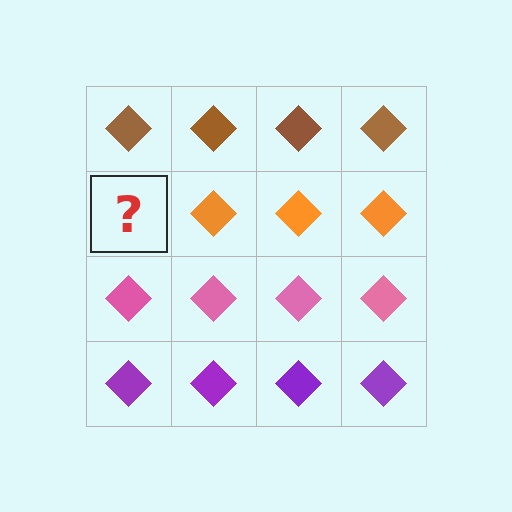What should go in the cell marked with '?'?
The missing cell should contain an orange diamond.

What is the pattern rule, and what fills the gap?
The rule is that each row has a consistent color. The gap should be filled with an orange diamond.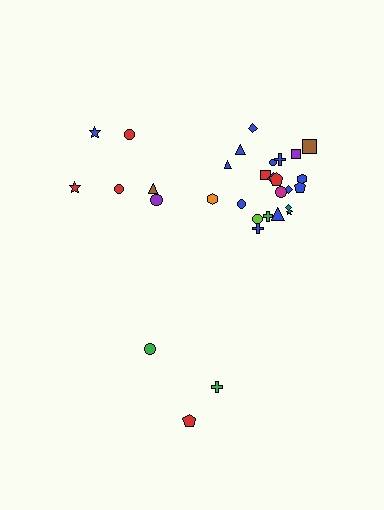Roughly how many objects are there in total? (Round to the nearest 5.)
Roughly 30 objects in total.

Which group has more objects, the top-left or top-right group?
The top-right group.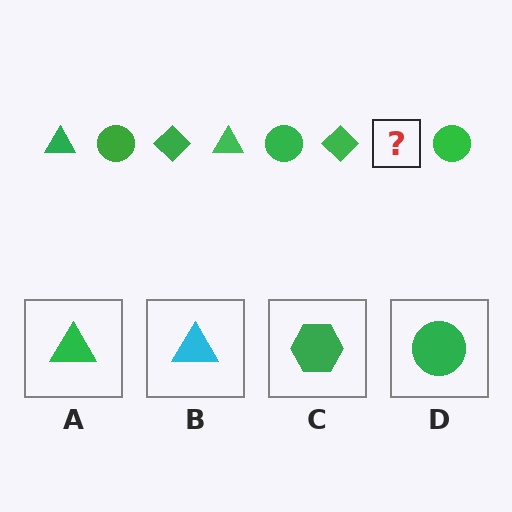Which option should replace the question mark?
Option A.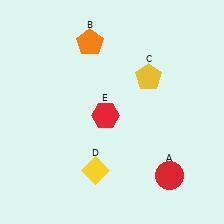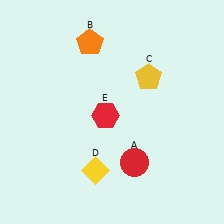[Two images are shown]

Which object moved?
The red circle (A) moved left.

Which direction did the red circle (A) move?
The red circle (A) moved left.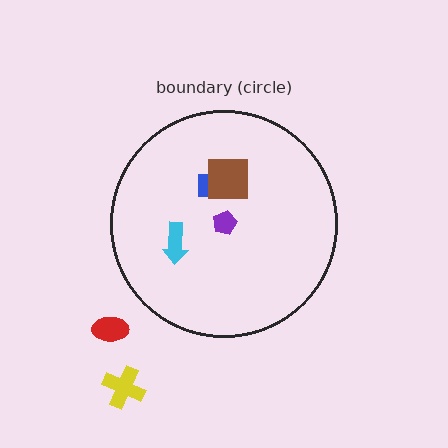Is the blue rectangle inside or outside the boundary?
Inside.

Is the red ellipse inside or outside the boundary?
Outside.